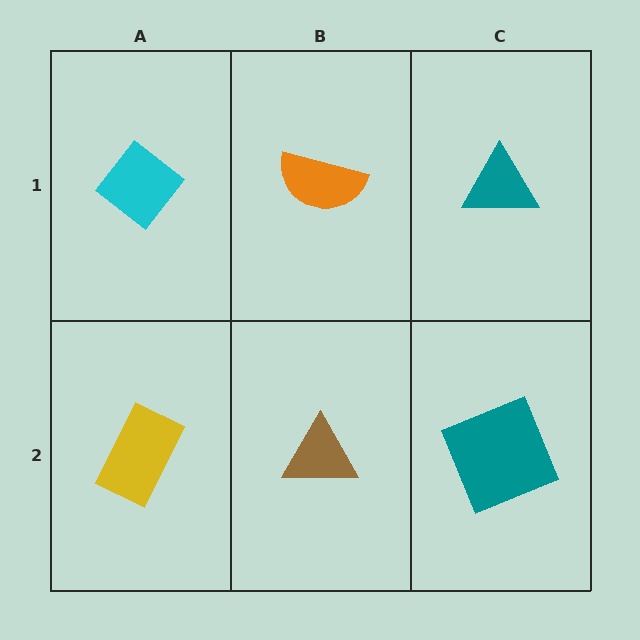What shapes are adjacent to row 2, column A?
A cyan diamond (row 1, column A), a brown triangle (row 2, column B).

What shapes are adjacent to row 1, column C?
A teal square (row 2, column C), an orange semicircle (row 1, column B).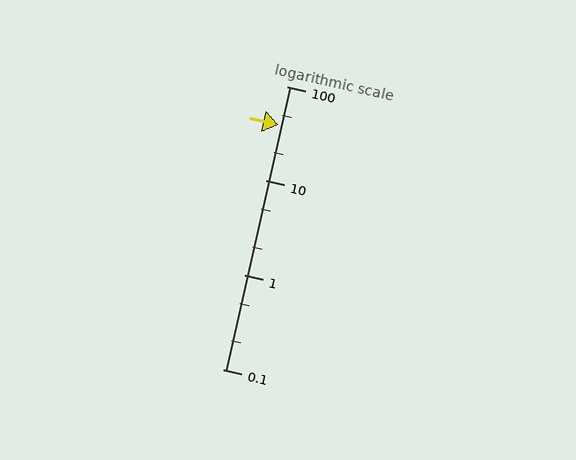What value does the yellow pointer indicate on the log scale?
The pointer indicates approximately 39.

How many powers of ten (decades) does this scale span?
The scale spans 3 decades, from 0.1 to 100.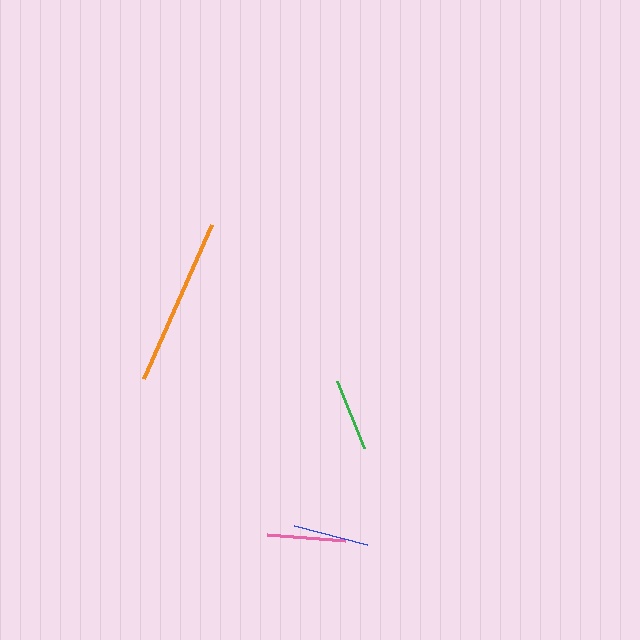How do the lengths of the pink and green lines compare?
The pink and green lines are approximately the same length.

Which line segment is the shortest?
The green line is the shortest at approximately 73 pixels.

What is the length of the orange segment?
The orange segment is approximately 169 pixels long.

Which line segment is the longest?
The orange line is the longest at approximately 169 pixels.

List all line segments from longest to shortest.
From longest to shortest: orange, pink, blue, green.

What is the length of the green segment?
The green segment is approximately 73 pixels long.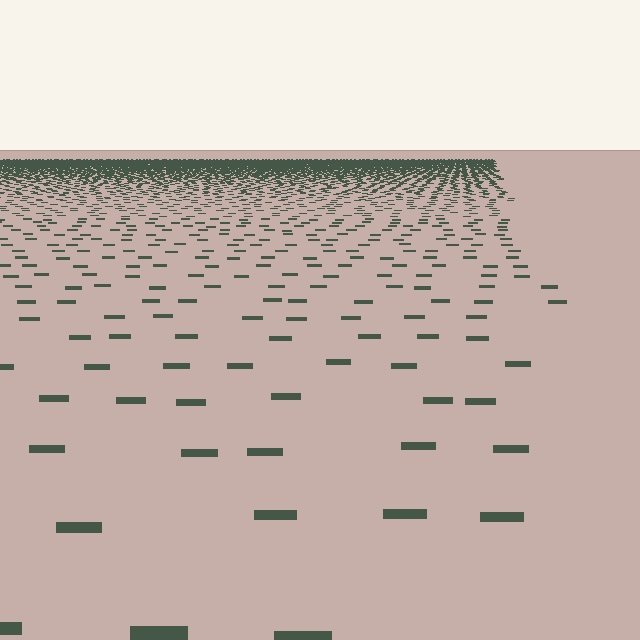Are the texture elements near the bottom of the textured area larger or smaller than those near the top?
Larger. Near the bottom, elements are closer to the viewer and appear at a bigger on-screen size.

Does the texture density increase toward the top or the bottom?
Density increases toward the top.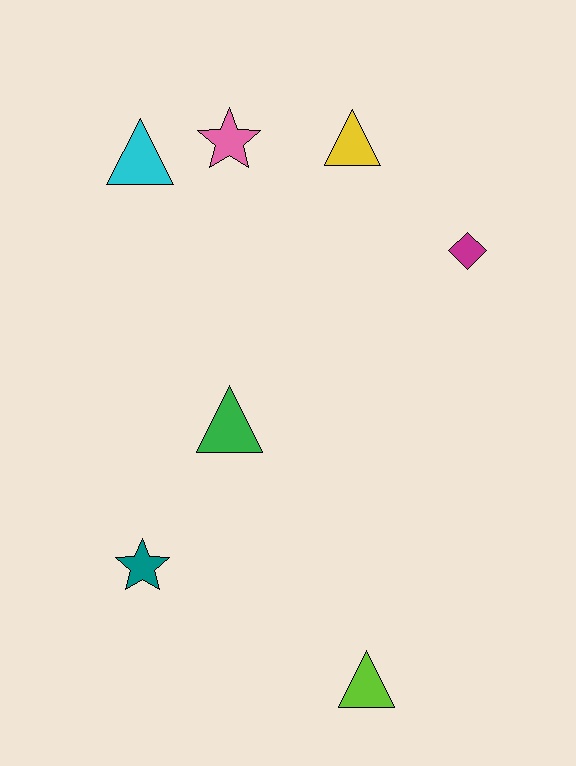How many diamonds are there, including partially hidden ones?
There is 1 diamond.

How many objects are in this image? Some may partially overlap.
There are 7 objects.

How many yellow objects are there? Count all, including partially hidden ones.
There is 1 yellow object.